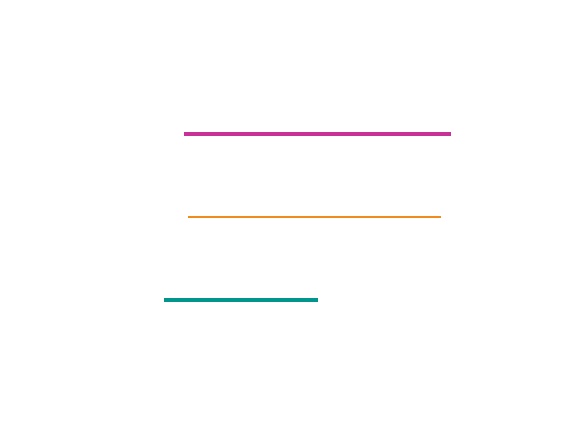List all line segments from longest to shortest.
From longest to shortest: magenta, orange, teal.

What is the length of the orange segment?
The orange segment is approximately 251 pixels long.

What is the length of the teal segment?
The teal segment is approximately 154 pixels long.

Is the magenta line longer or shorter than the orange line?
The magenta line is longer than the orange line.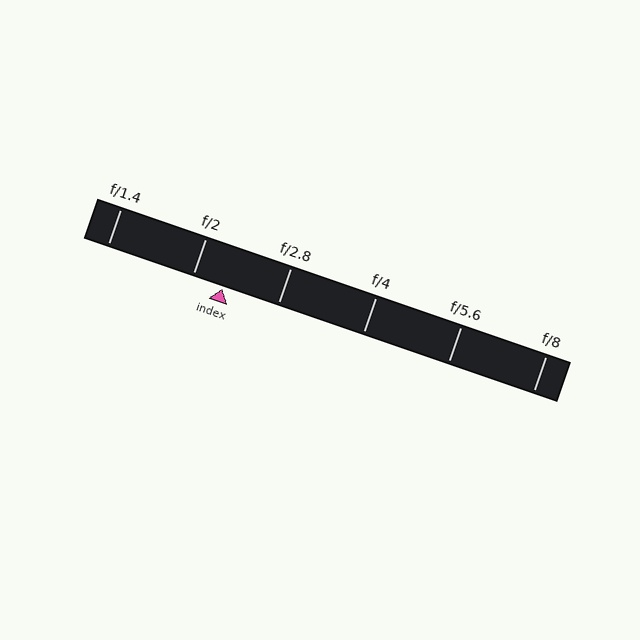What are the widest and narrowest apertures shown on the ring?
The widest aperture shown is f/1.4 and the narrowest is f/8.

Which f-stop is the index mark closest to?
The index mark is closest to f/2.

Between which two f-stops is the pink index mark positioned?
The index mark is between f/2 and f/2.8.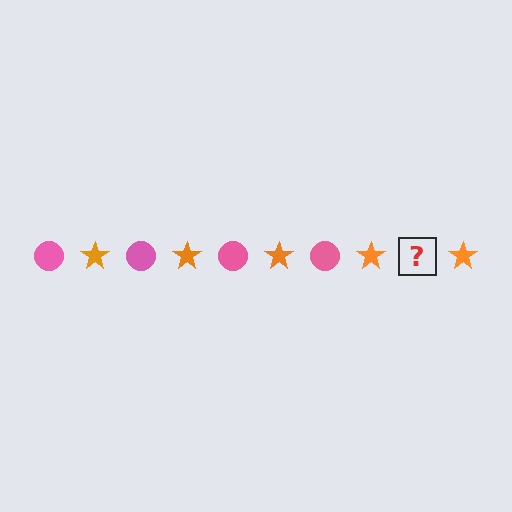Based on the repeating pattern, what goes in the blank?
The blank should be a pink circle.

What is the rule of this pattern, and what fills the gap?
The rule is that the pattern alternates between pink circle and orange star. The gap should be filled with a pink circle.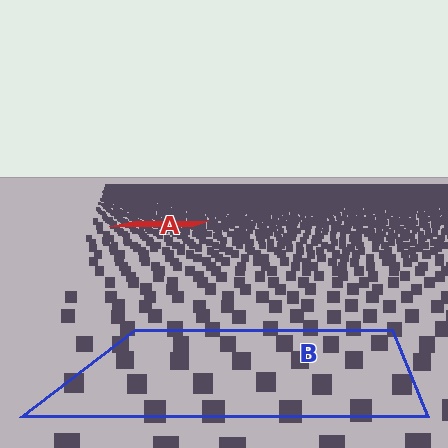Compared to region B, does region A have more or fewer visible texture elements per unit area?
Region A has more texture elements per unit area — they are packed more densely because it is farther away.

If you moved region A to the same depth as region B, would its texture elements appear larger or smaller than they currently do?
They would appear larger. At a closer depth, the same texture elements are projected at a bigger on-screen size.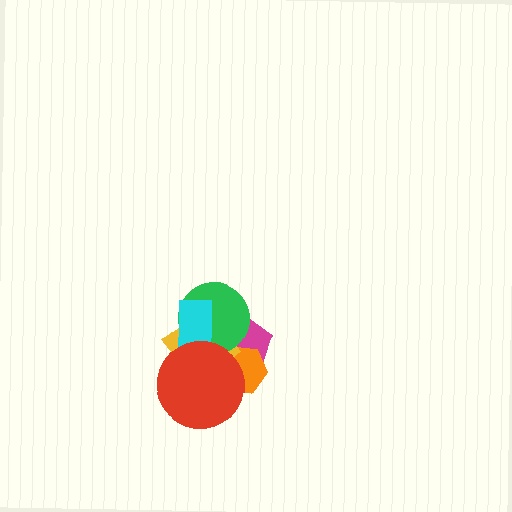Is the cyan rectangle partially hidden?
Yes, it is partially covered by another shape.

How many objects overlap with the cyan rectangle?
4 objects overlap with the cyan rectangle.